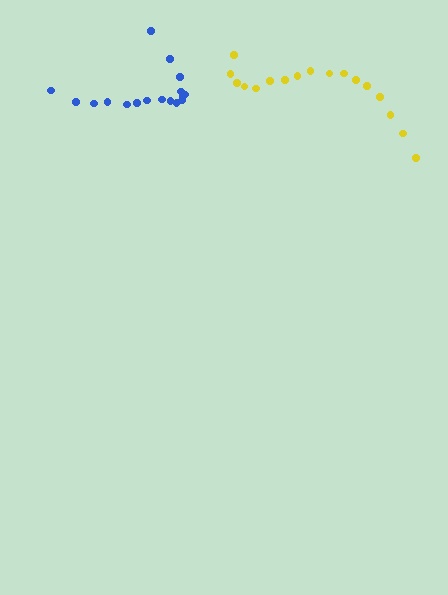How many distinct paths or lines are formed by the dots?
There are 2 distinct paths.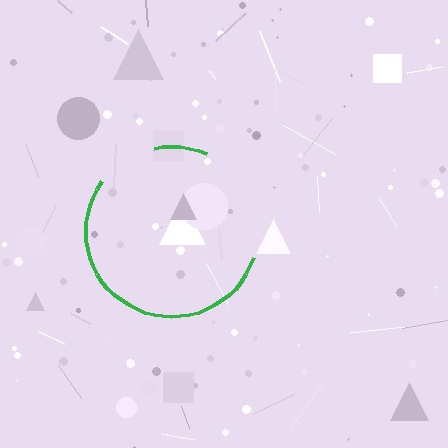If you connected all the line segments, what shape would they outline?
They would outline a circle.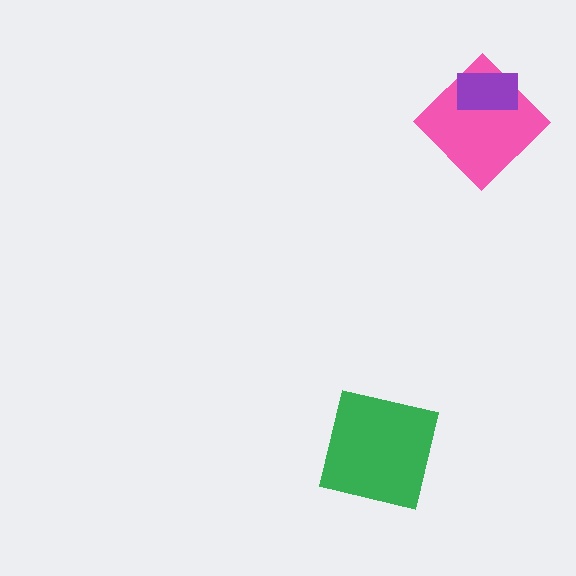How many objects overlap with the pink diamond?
1 object overlaps with the pink diamond.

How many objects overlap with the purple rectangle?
1 object overlaps with the purple rectangle.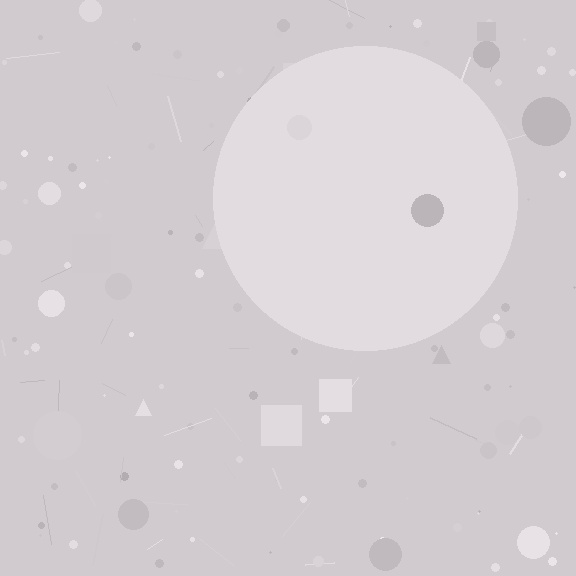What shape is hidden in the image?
A circle is hidden in the image.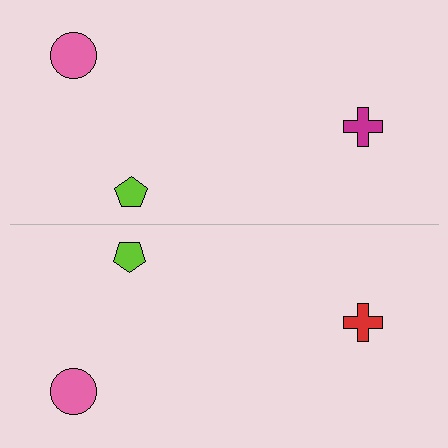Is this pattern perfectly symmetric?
No, the pattern is not perfectly symmetric. The red cross on the bottom side breaks the symmetry — its mirror counterpart is magenta.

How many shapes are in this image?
There are 6 shapes in this image.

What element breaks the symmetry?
The red cross on the bottom side breaks the symmetry — its mirror counterpart is magenta.